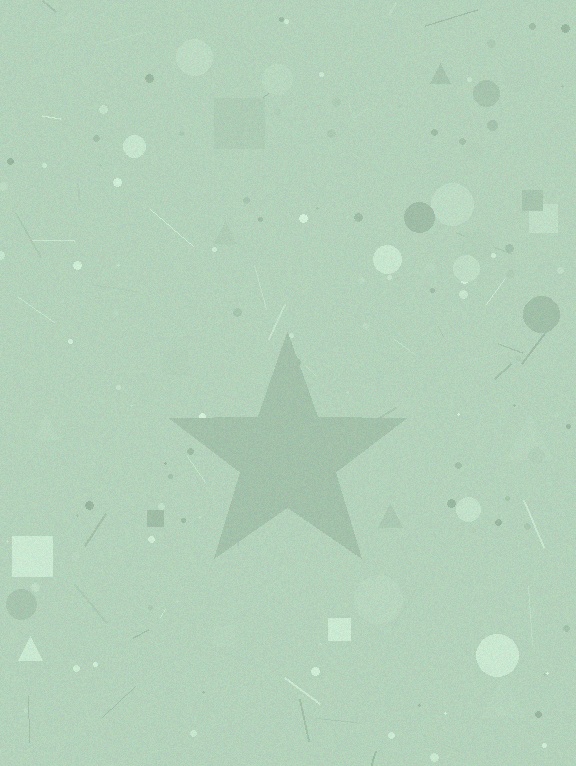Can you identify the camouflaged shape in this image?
The camouflaged shape is a star.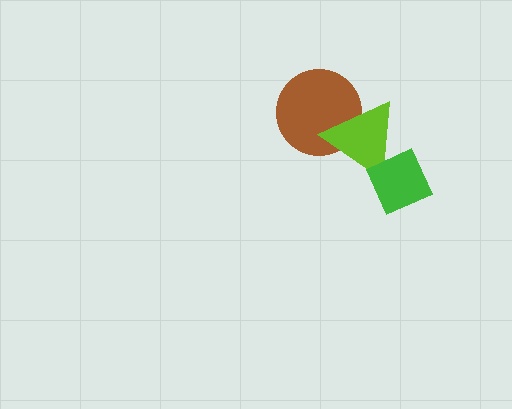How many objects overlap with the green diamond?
1 object overlaps with the green diamond.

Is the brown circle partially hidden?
Yes, it is partially covered by another shape.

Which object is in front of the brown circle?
The lime triangle is in front of the brown circle.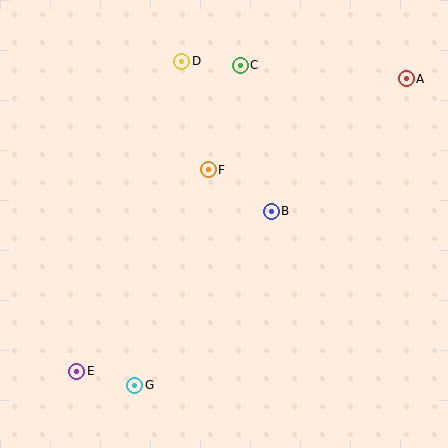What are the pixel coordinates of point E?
Point E is at (77, 371).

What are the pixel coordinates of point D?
Point D is at (182, 61).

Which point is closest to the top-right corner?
Point A is closest to the top-right corner.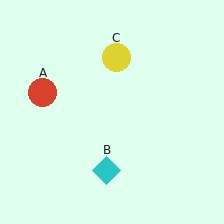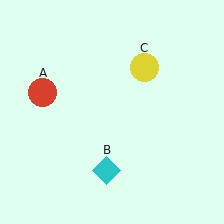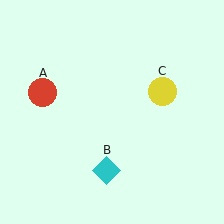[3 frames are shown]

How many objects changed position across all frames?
1 object changed position: yellow circle (object C).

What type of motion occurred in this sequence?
The yellow circle (object C) rotated clockwise around the center of the scene.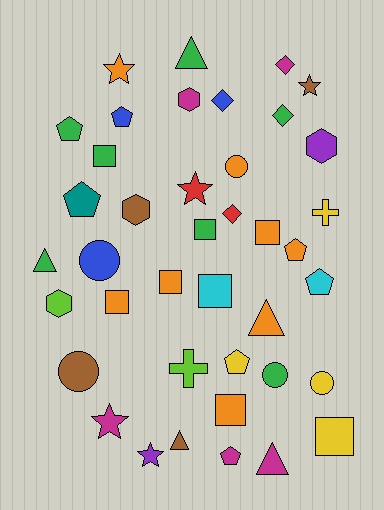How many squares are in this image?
There are 8 squares.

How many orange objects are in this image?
There are 8 orange objects.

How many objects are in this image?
There are 40 objects.